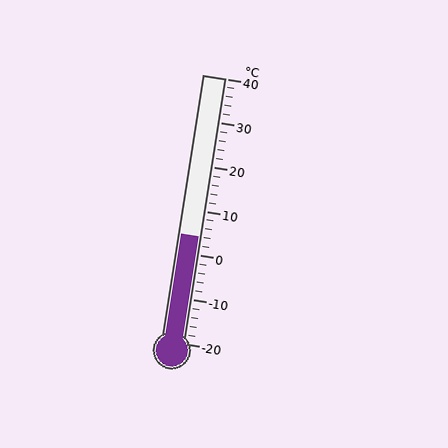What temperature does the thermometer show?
The thermometer shows approximately 4°C.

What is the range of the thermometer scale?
The thermometer scale ranges from -20°C to 40°C.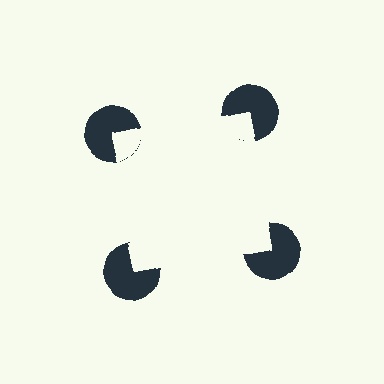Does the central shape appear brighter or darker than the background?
It typically appears slightly brighter than the background, even though no actual brightness change is drawn.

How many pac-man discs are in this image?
There are 4 — one at each vertex of the illusory square.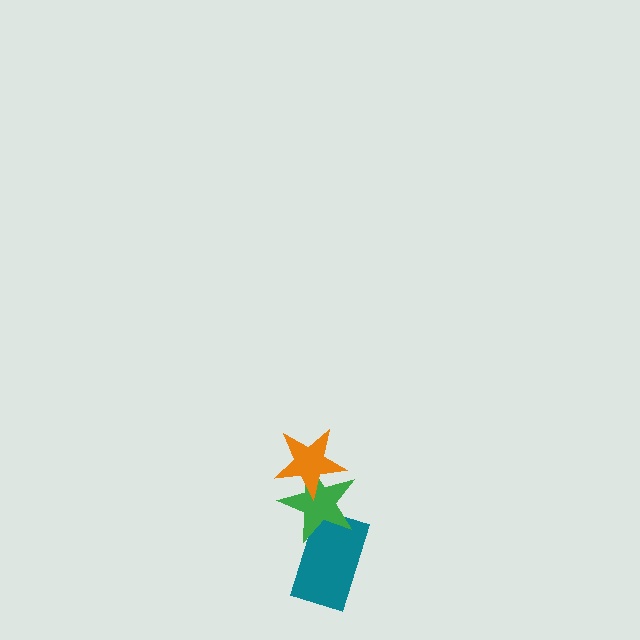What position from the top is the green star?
The green star is 2nd from the top.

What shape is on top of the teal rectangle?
The green star is on top of the teal rectangle.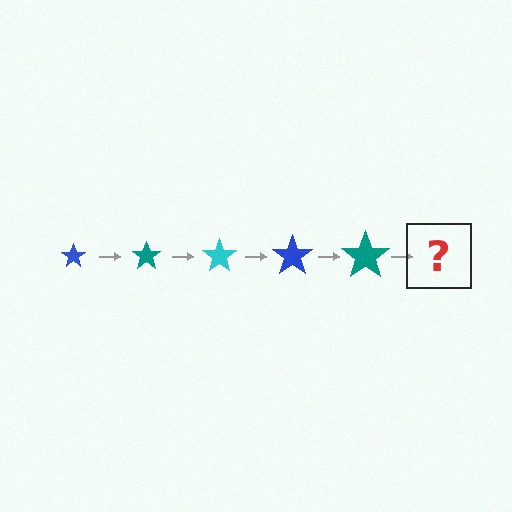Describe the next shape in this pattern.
It should be a cyan star, larger than the previous one.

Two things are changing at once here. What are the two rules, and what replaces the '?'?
The two rules are that the star grows larger each step and the color cycles through blue, teal, and cyan. The '?' should be a cyan star, larger than the previous one.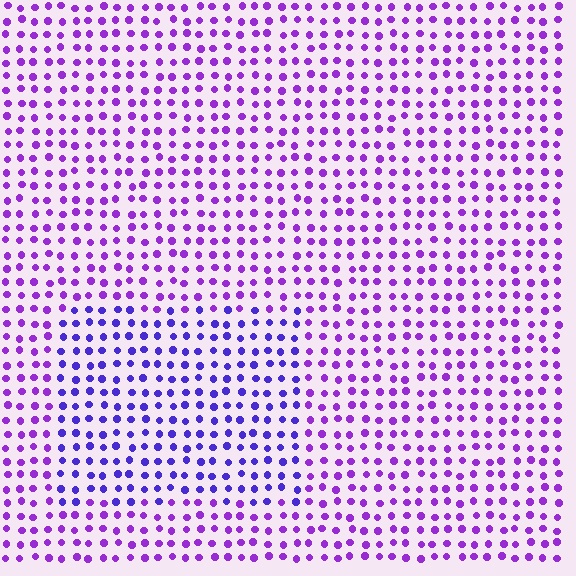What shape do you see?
I see a rectangle.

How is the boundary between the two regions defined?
The boundary is defined purely by a slight shift in hue (about 29 degrees). Spacing, size, and orientation are identical on both sides.